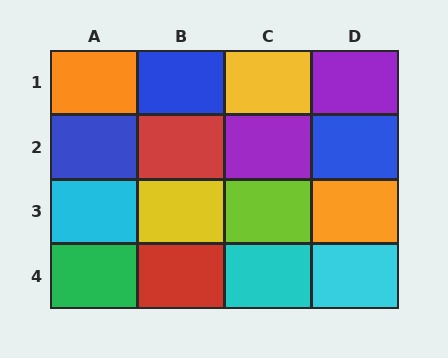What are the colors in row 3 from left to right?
Cyan, yellow, lime, orange.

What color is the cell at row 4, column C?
Cyan.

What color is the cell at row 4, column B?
Red.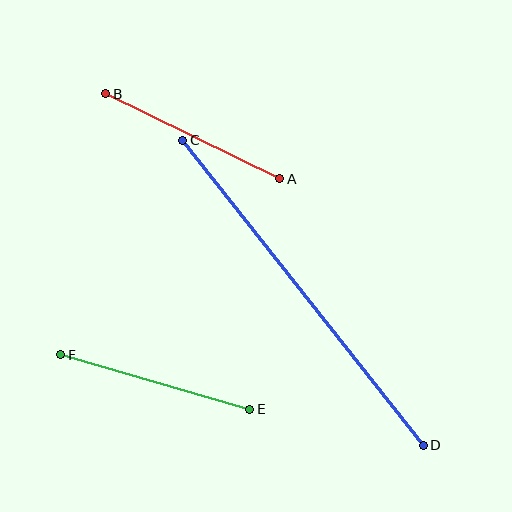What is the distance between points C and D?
The distance is approximately 388 pixels.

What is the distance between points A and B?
The distance is approximately 194 pixels.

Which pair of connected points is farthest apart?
Points C and D are farthest apart.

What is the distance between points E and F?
The distance is approximately 197 pixels.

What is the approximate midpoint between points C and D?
The midpoint is at approximately (303, 293) pixels.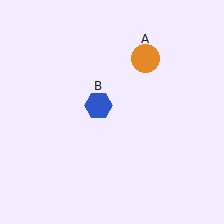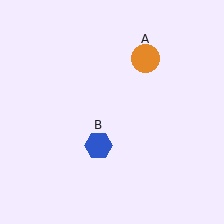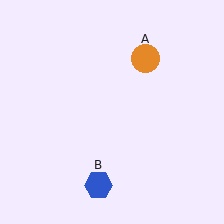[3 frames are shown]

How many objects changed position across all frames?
1 object changed position: blue hexagon (object B).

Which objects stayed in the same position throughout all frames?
Orange circle (object A) remained stationary.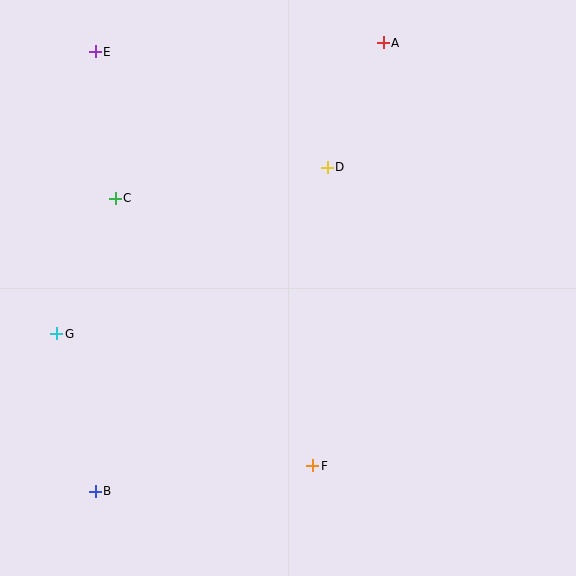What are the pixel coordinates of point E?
Point E is at (95, 52).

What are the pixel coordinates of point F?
Point F is at (313, 466).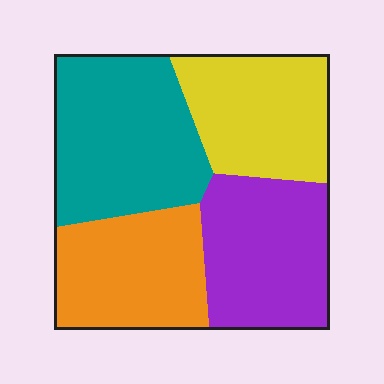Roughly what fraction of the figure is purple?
Purple covers 25% of the figure.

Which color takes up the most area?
Teal, at roughly 30%.